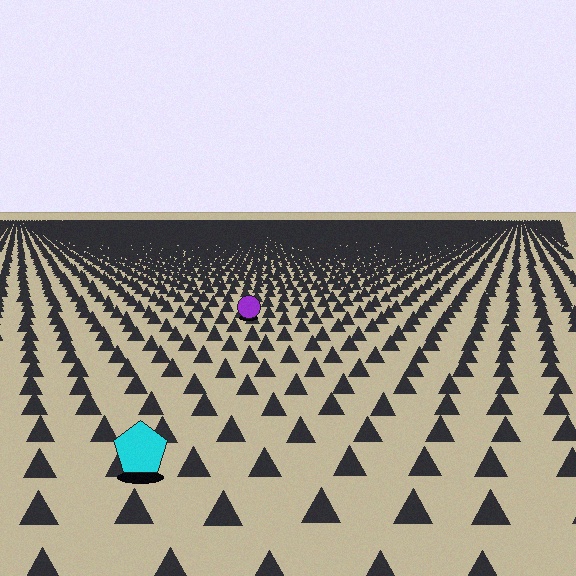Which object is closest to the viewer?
The cyan pentagon is closest. The texture marks near it are larger and more spread out.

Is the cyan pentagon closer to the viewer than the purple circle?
Yes. The cyan pentagon is closer — you can tell from the texture gradient: the ground texture is coarser near it.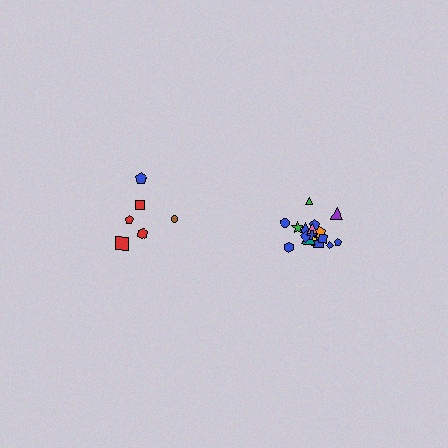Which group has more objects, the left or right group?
The right group.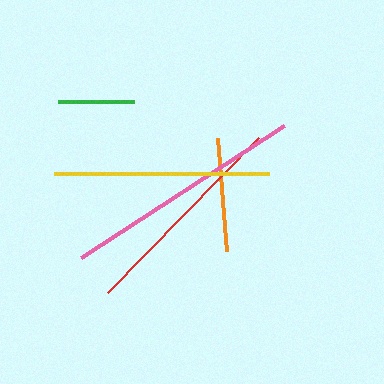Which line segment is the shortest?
The green line is the shortest at approximately 76 pixels.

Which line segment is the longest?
The pink line is the longest at approximately 243 pixels.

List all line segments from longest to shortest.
From longest to shortest: pink, red, yellow, orange, green.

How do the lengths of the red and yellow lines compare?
The red and yellow lines are approximately the same length.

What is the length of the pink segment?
The pink segment is approximately 243 pixels long.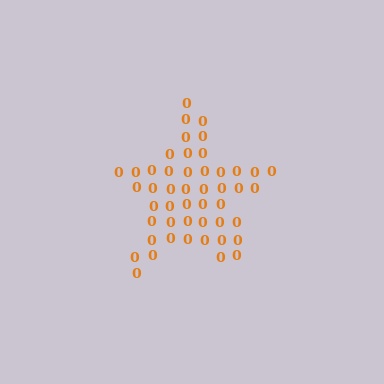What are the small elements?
The small elements are digit 0's.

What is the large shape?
The large shape is a star.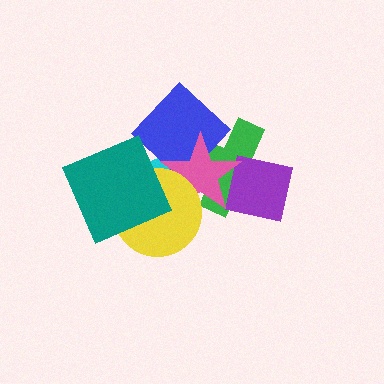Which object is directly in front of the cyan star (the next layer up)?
The green cross is directly in front of the cyan star.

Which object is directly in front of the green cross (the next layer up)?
The purple square is directly in front of the green cross.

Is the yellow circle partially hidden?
Yes, it is partially covered by another shape.